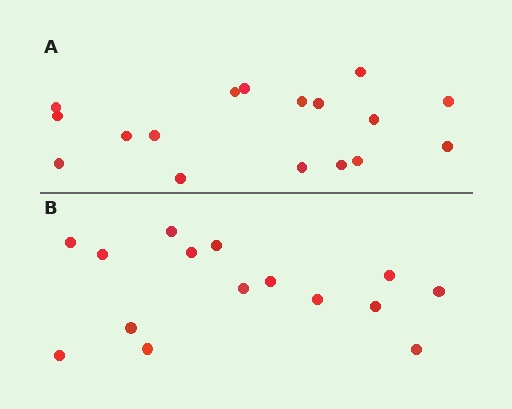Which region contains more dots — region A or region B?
Region A (the top region) has more dots.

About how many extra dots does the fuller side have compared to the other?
Region A has just a few more — roughly 2 or 3 more dots than region B.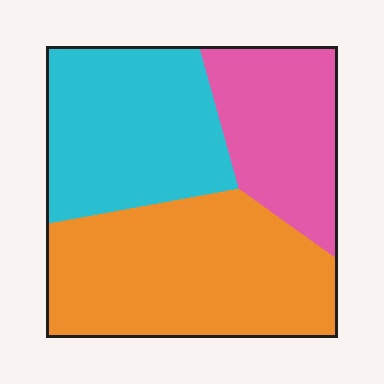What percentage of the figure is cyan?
Cyan takes up about one third (1/3) of the figure.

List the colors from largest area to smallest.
From largest to smallest: orange, cyan, pink.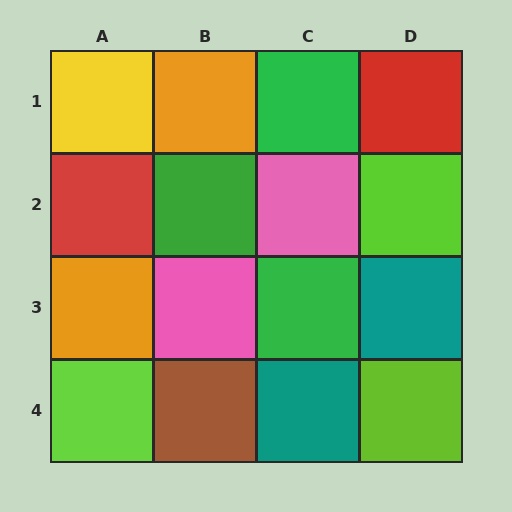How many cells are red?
2 cells are red.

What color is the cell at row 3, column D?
Teal.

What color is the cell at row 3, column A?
Orange.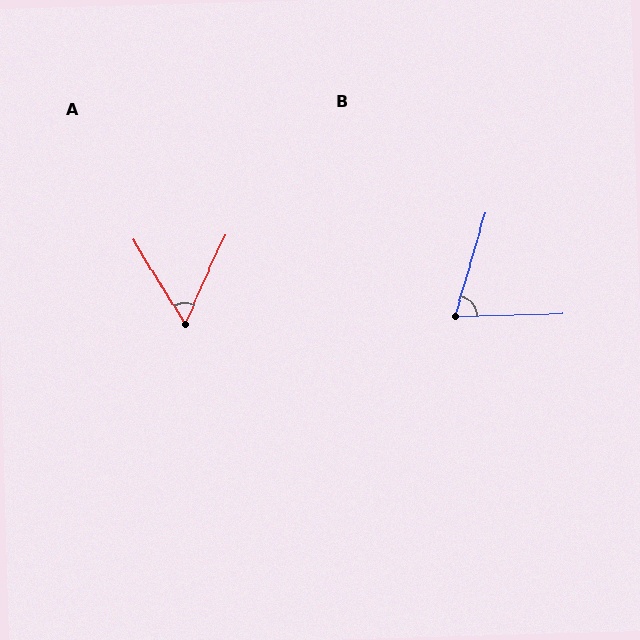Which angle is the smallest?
A, at approximately 56 degrees.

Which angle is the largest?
B, at approximately 72 degrees.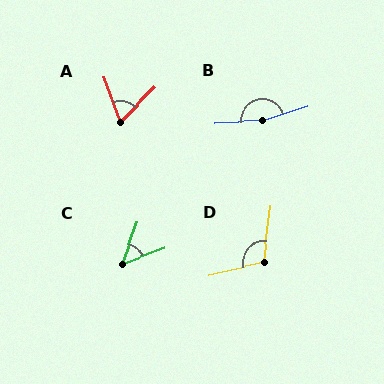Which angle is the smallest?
C, at approximately 50 degrees.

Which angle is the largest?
B, at approximately 166 degrees.